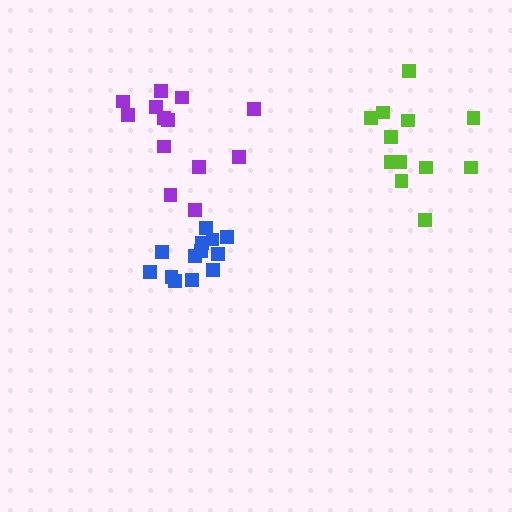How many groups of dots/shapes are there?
There are 3 groups.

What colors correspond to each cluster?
The clusters are colored: blue, purple, lime.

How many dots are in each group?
Group 1: 13 dots, Group 2: 13 dots, Group 3: 12 dots (38 total).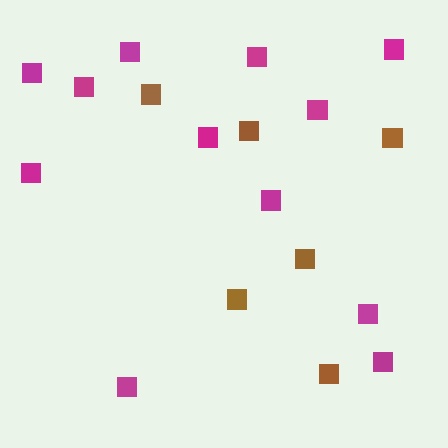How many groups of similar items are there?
There are 2 groups: one group of magenta squares (12) and one group of brown squares (6).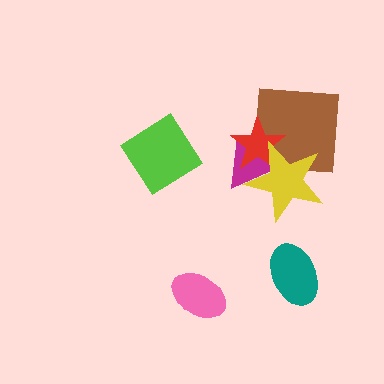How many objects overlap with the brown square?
3 objects overlap with the brown square.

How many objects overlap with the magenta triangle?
3 objects overlap with the magenta triangle.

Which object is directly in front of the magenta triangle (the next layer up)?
The red star is directly in front of the magenta triangle.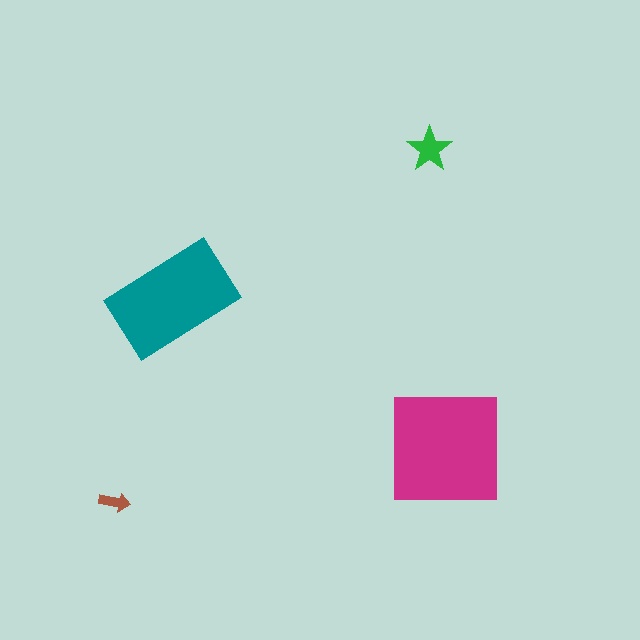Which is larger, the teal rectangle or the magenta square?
The magenta square.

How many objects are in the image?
There are 4 objects in the image.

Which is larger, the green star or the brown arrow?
The green star.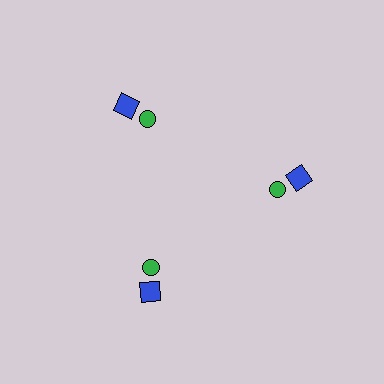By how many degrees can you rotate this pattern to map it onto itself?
The pattern maps onto itself every 120 degrees of rotation.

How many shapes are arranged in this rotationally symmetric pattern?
There are 6 shapes, arranged in 3 groups of 2.